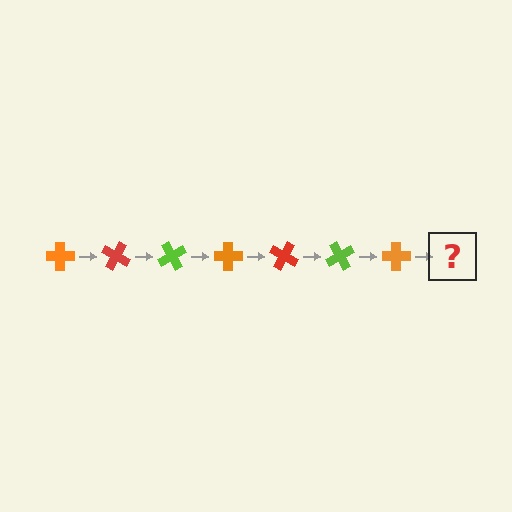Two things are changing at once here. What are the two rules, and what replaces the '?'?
The two rules are that it rotates 30 degrees each step and the color cycles through orange, red, and lime. The '?' should be a red cross, rotated 210 degrees from the start.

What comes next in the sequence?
The next element should be a red cross, rotated 210 degrees from the start.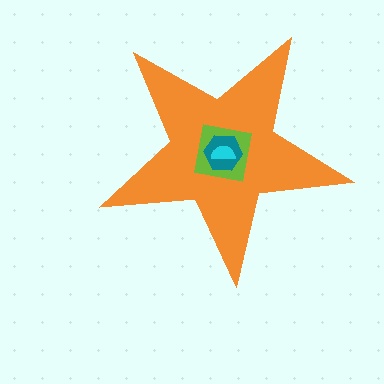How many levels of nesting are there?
4.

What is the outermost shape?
The orange star.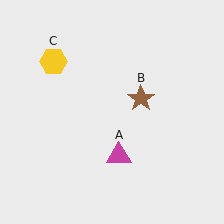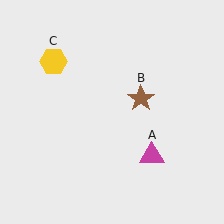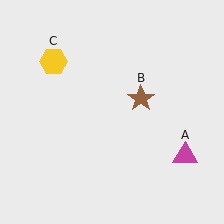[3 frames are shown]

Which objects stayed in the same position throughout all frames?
Brown star (object B) and yellow hexagon (object C) remained stationary.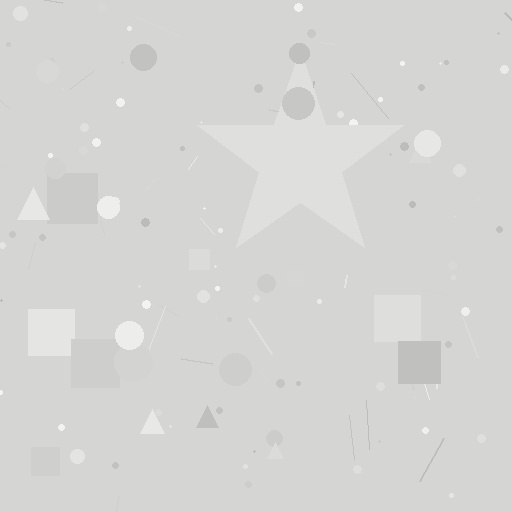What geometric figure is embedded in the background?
A star is embedded in the background.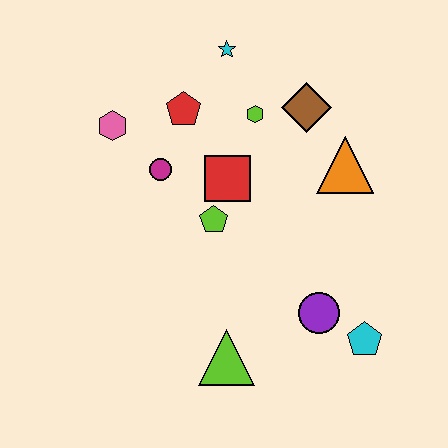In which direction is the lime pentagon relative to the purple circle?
The lime pentagon is to the left of the purple circle.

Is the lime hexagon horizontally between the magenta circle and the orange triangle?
Yes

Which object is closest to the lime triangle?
The purple circle is closest to the lime triangle.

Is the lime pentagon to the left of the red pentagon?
No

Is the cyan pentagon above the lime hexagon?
No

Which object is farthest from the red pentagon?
The cyan pentagon is farthest from the red pentagon.